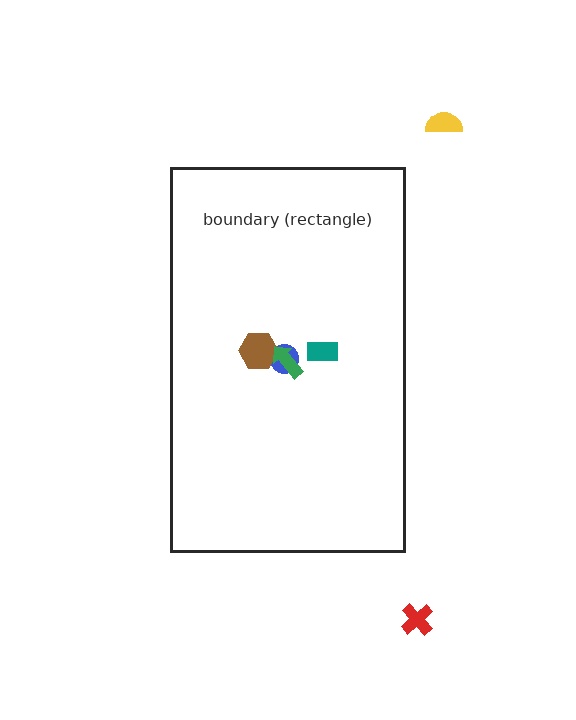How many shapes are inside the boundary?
4 inside, 2 outside.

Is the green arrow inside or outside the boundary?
Inside.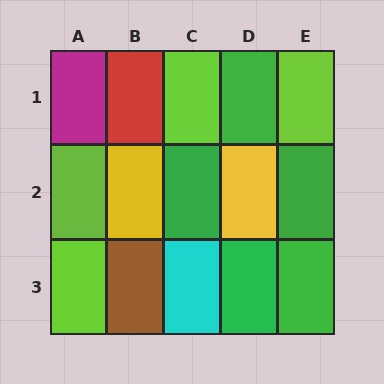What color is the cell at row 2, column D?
Yellow.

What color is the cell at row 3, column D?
Green.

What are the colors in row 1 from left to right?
Magenta, red, lime, green, lime.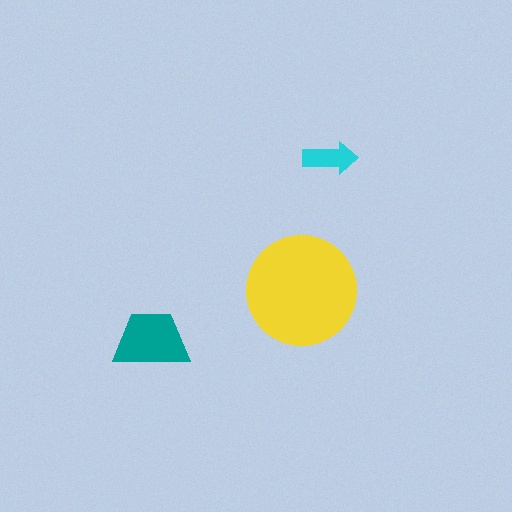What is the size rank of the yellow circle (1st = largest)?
1st.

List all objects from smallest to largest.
The cyan arrow, the teal trapezoid, the yellow circle.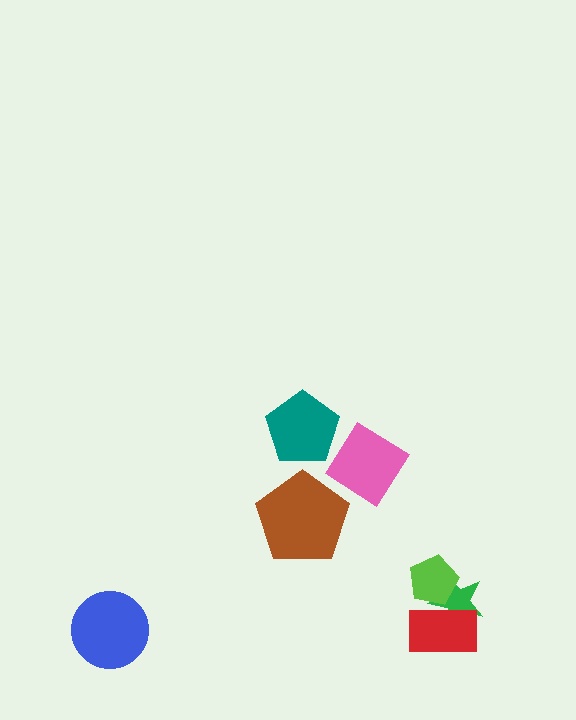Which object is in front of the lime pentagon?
The red rectangle is in front of the lime pentagon.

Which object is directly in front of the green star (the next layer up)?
The lime pentagon is directly in front of the green star.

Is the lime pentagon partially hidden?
Yes, it is partially covered by another shape.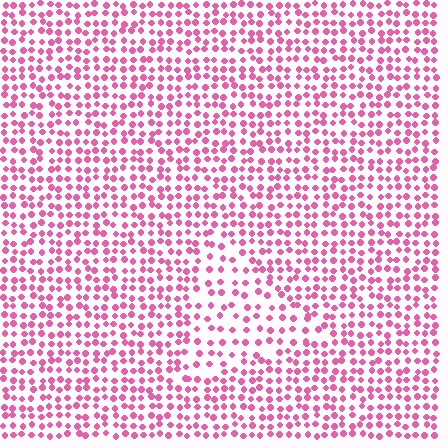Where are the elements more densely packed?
The elements are more densely packed outside the triangle boundary.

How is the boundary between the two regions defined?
The boundary is defined by a change in element density (approximately 1.7x ratio). All elements are the same color, size, and shape.